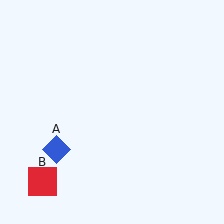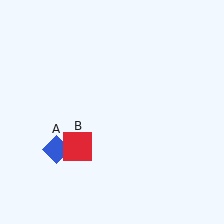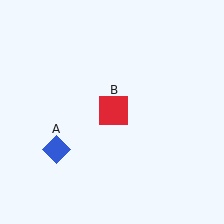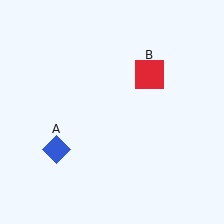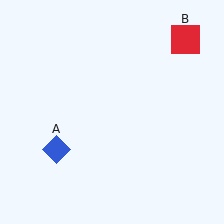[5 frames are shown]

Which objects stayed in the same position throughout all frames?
Blue diamond (object A) remained stationary.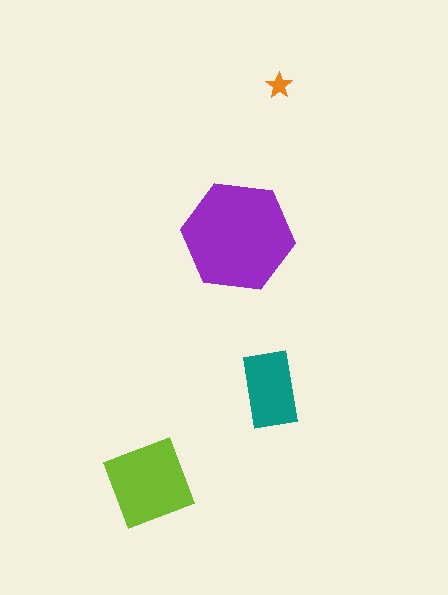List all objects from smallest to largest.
The orange star, the teal rectangle, the lime square, the purple hexagon.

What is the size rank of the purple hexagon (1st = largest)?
1st.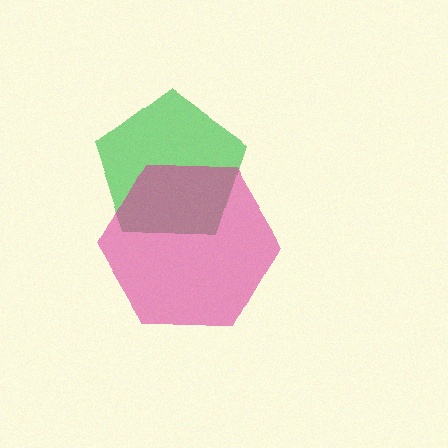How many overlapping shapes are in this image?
There are 2 overlapping shapes in the image.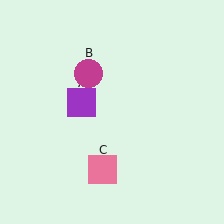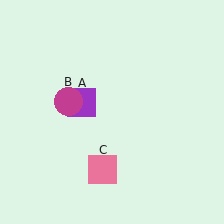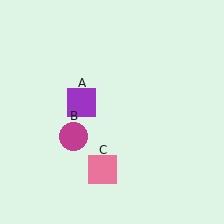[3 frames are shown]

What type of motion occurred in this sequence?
The magenta circle (object B) rotated counterclockwise around the center of the scene.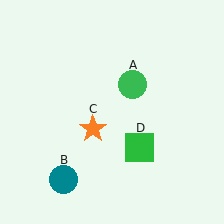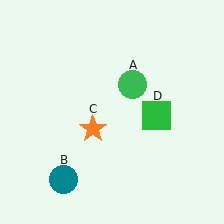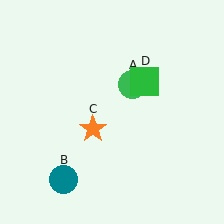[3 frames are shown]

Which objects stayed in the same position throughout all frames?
Green circle (object A) and teal circle (object B) and orange star (object C) remained stationary.